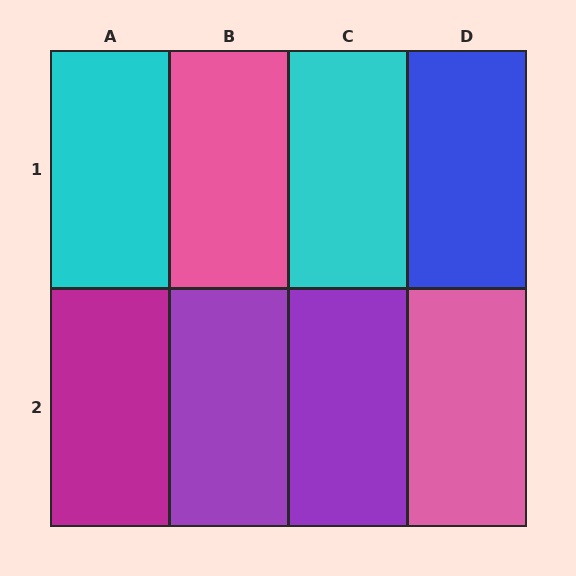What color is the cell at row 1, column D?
Blue.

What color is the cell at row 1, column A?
Cyan.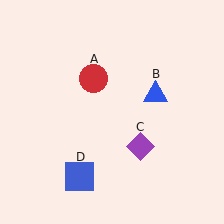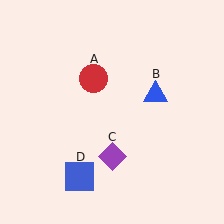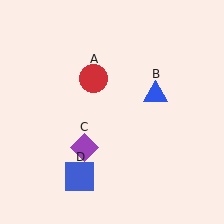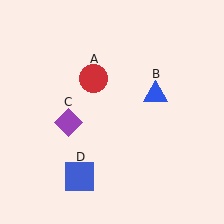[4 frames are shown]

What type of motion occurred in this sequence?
The purple diamond (object C) rotated clockwise around the center of the scene.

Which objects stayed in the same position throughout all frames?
Red circle (object A) and blue triangle (object B) and blue square (object D) remained stationary.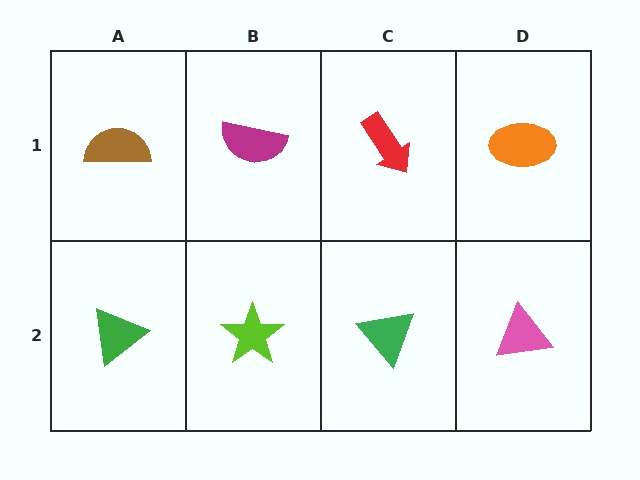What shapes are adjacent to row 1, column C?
A green triangle (row 2, column C), a magenta semicircle (row 1, column B), an orange ellipse (row 1, column D).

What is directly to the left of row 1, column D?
A red arrow.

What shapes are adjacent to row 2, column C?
A red arrow (row 1, column C), a lime star (row 2, column B), a pink triangle (row 2, column D).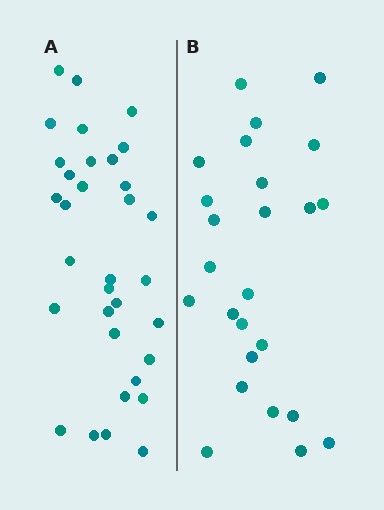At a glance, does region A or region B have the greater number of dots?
Region A (the left region) has more dots.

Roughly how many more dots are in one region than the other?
Region A has roughly 8 or so more dots than region B.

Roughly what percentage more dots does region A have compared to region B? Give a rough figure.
About 30% more.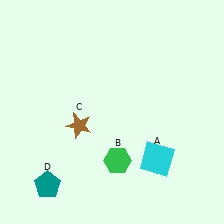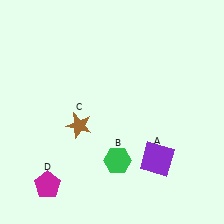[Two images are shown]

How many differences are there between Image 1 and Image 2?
There are 2 differences between the two images.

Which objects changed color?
A changed from cyan to purple. D changed from teal to magenta.